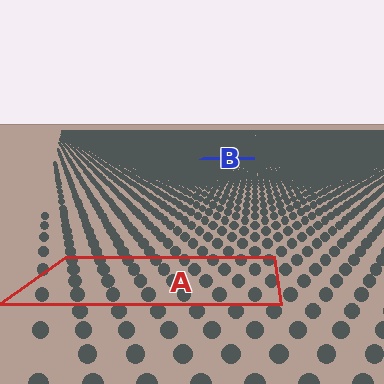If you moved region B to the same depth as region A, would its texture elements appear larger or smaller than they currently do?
They would appear larger. At a closer depth, the same texture elements are projected at a bigger on-screen size.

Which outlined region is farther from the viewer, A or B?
Region B is farther from the viewer — the texture elements inside it appear smaller and more densely packed.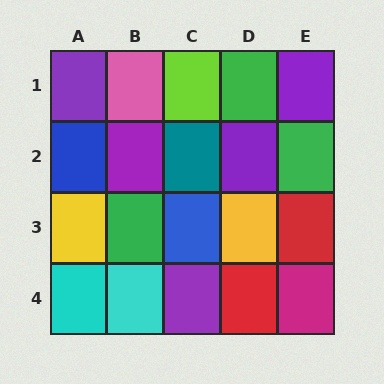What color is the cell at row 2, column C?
Teal.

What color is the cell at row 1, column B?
Pink.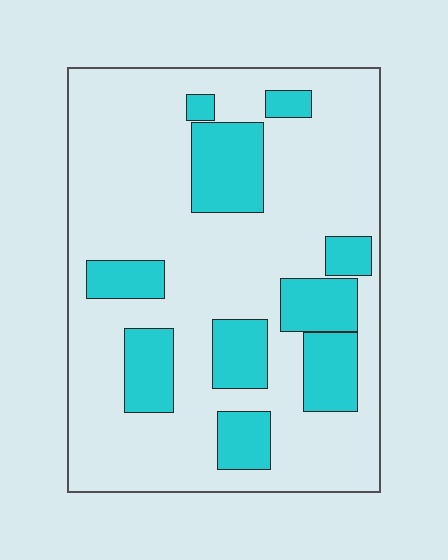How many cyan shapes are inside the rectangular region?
10.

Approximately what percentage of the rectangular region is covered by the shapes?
Approximately 25%.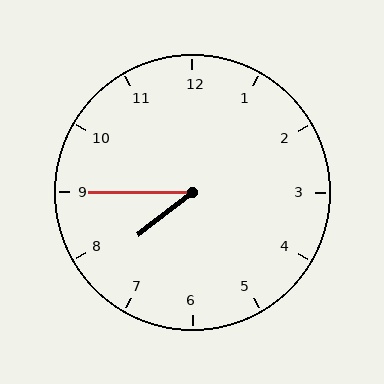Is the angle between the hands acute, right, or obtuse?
It is acute.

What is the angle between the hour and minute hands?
Approximately 38 degrees.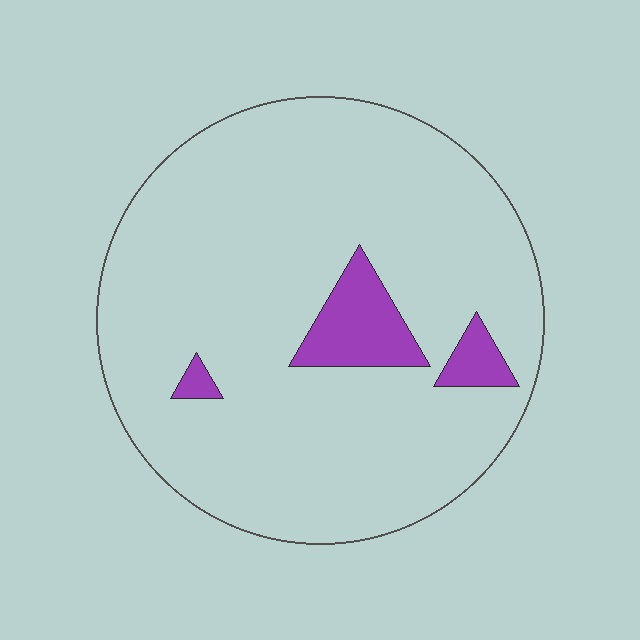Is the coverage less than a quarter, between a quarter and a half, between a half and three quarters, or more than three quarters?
Less than a quarter.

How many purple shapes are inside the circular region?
3.